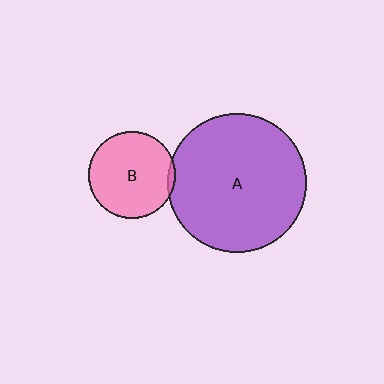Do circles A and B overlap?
Yes.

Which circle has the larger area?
Circle A (purple).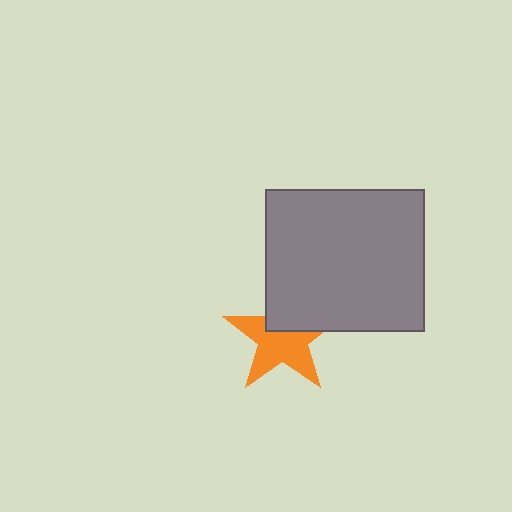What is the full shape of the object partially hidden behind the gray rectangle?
The partially hidden object is an orange star.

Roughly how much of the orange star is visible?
About half of it is visible (roughly 64%).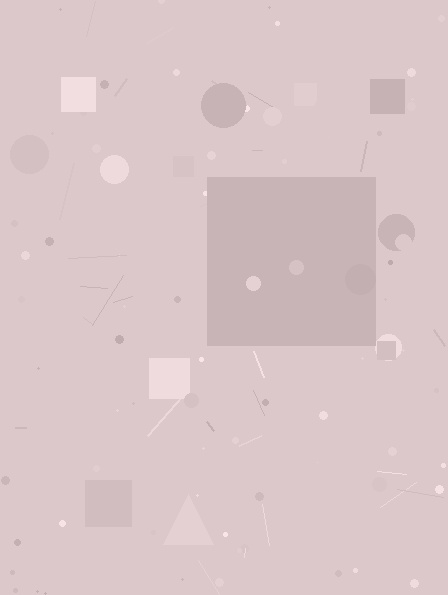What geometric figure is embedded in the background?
A square is embedded in the background.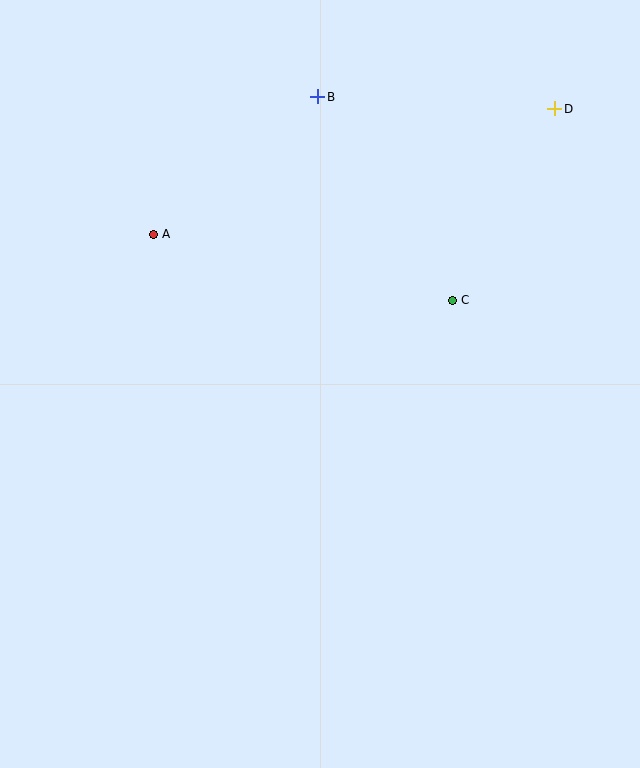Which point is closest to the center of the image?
Point C at (452, 300) is closest to the center.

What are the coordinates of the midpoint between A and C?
The midpoint between A and C is at (303, 267).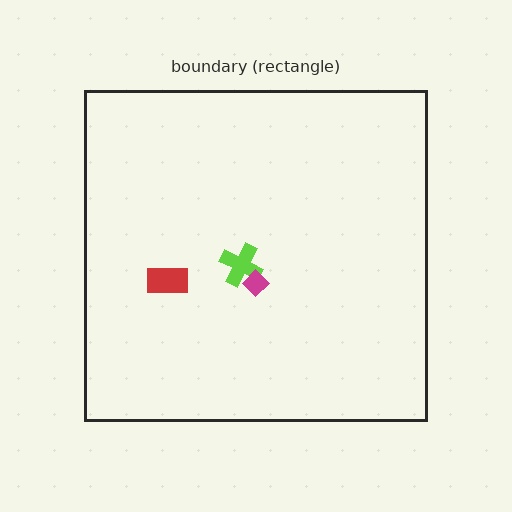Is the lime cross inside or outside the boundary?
Inside.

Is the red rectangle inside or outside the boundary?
Inside.